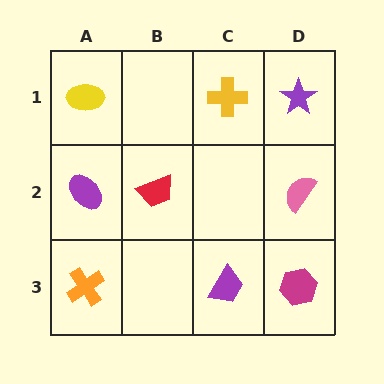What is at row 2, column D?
A pink semicircle.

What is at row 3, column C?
A purple trapezoid.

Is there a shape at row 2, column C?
No, that cell is empty.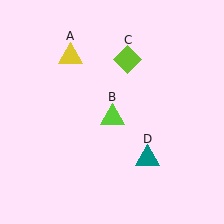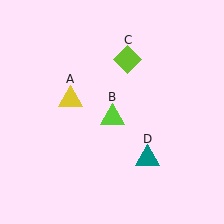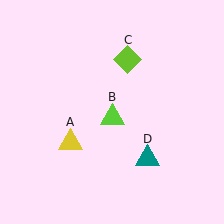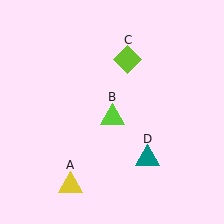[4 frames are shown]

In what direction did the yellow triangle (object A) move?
The yellow triangle (object A) moved down.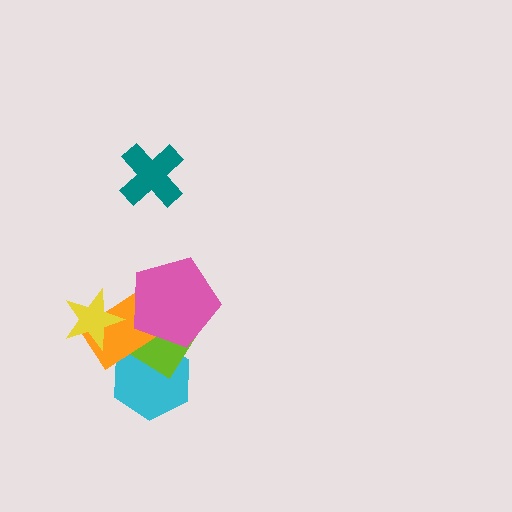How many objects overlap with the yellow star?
1 object overlaps with the yellow star.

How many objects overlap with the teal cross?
0 objects overlap with the teal cross.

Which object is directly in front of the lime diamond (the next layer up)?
The orange rectangle is directly in front of the lime diamond.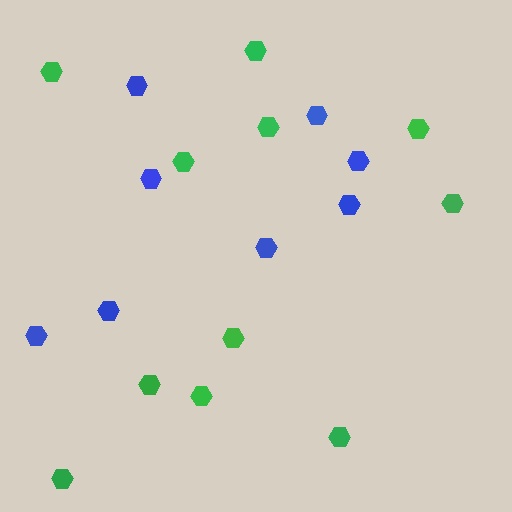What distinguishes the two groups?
There are 2 groups: one group of green hexagons (11) and one group of blue hexagons (8).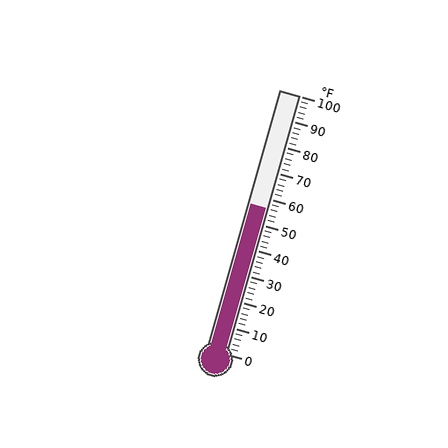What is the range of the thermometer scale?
The thermometer scale ranges from 0°F to 100°F.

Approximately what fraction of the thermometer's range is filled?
The thermometer is filled to approximately 55% of its range.